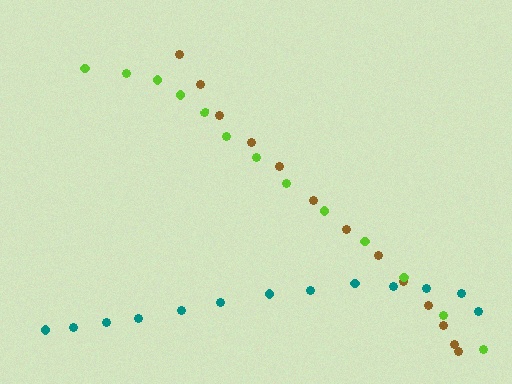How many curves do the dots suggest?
There are 3 distinct paths.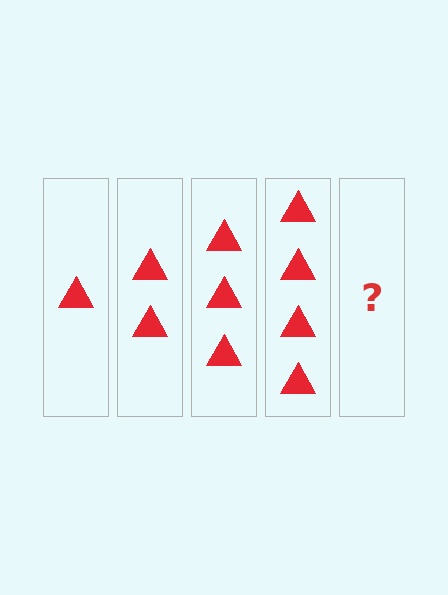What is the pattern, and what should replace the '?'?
The pattern is that each step adds one more triangle. The '?' should be 5 triangles.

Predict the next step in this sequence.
The next step is 5 triangles.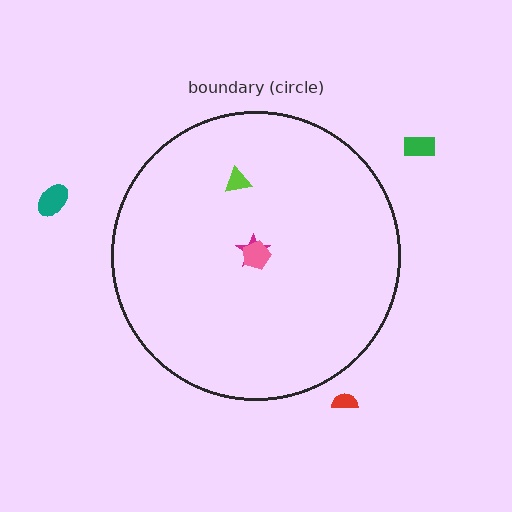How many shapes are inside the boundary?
3 inside, 3 outside.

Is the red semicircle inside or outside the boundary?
Outside.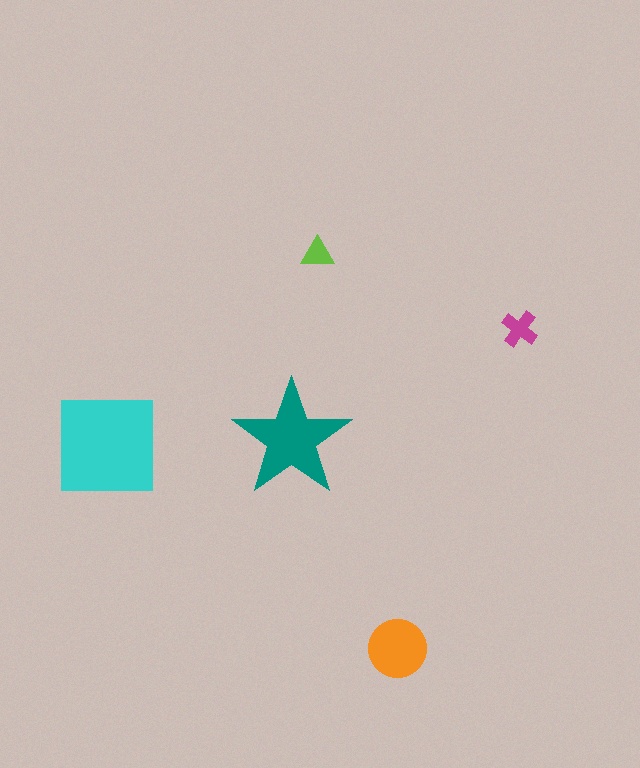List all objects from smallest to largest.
The lime triangle, the magenta cross, the orange circle, the teal star, the cyan square.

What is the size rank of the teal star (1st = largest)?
2nd.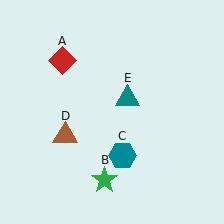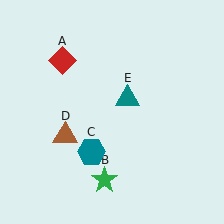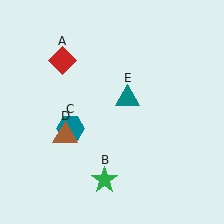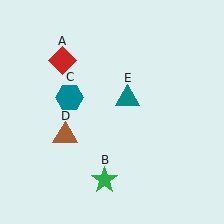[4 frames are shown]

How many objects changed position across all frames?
1 object changed position: teal hexagon (object C).